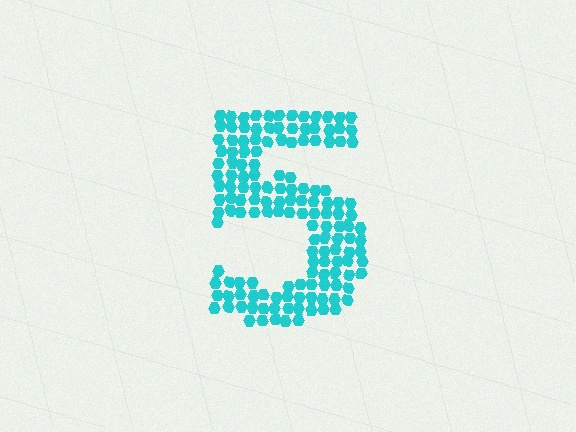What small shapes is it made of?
It is made of small hexagons.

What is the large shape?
The large shape is the digit 5.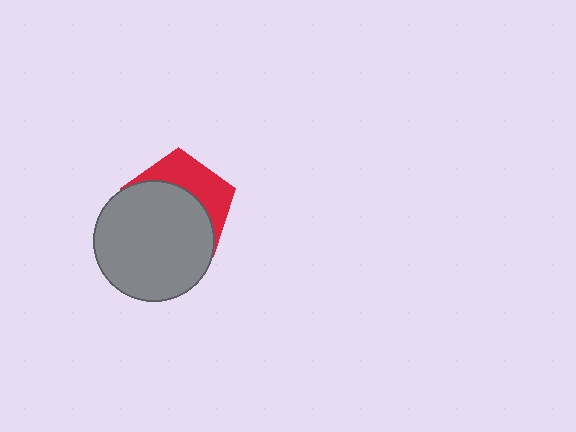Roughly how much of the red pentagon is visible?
A small part of it is visible (roughly 36%).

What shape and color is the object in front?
The object in front is a gray circle.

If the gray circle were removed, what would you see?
You would see the complete red pentagon.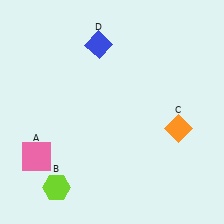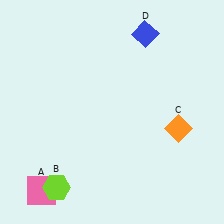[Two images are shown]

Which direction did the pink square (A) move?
The pink square (A) moved down.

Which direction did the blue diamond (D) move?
The blue diamond (D) moved right.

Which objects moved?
The objects that moved are: the pink square (A), the blue diamond (D).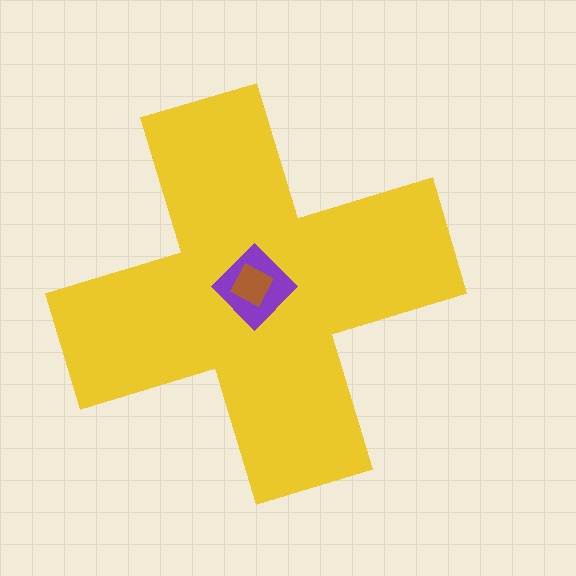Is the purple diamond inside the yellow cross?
Yes.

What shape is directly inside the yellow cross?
The purple diamond.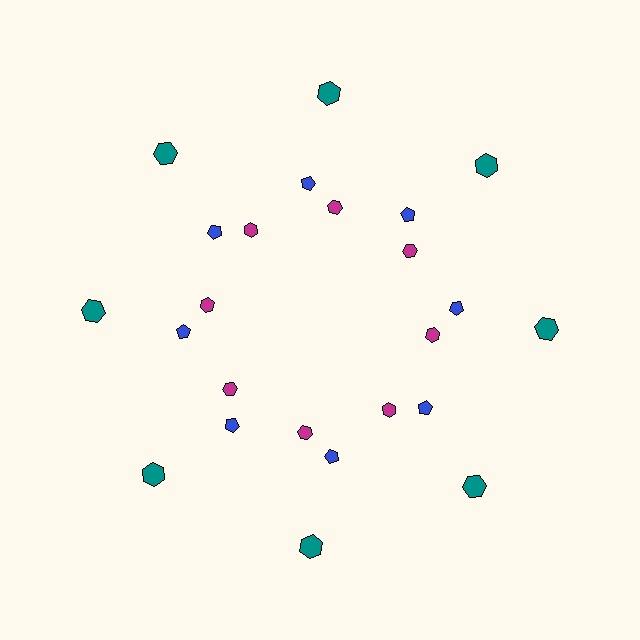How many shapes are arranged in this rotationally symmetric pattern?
There are 24 shapes, arranged in 8 groups of 3.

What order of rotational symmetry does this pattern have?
This pattern has 8-fold rotational symmetry.